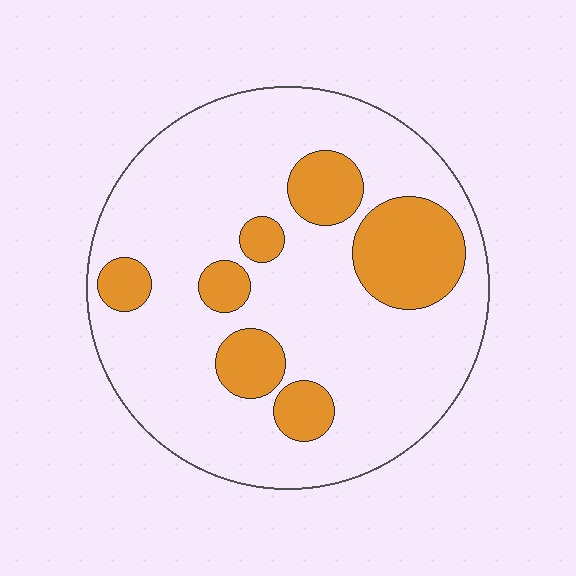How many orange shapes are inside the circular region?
7.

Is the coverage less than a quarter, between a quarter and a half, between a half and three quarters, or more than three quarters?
Less than a quarter.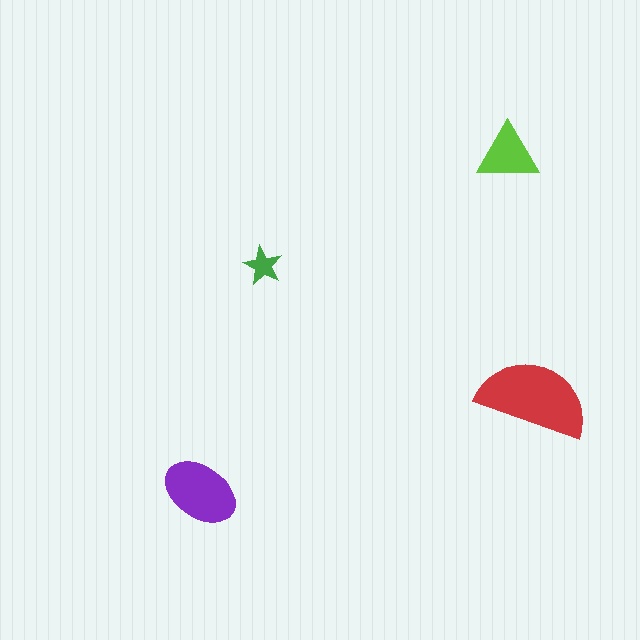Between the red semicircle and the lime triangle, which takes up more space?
The red semicircle.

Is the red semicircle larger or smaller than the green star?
Larger.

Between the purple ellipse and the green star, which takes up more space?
The purple ellipse.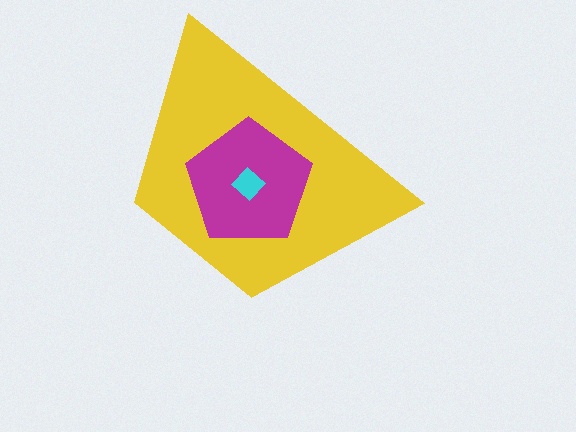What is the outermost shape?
The yellow trapezoid.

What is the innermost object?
The cyan diamond.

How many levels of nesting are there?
3.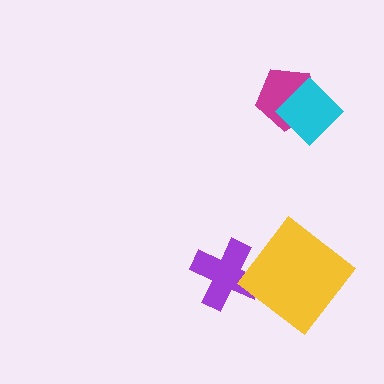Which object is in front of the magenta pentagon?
The cyan diamond is in front of the magenta pentagon.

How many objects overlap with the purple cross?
0 objects overlap with the purple cross.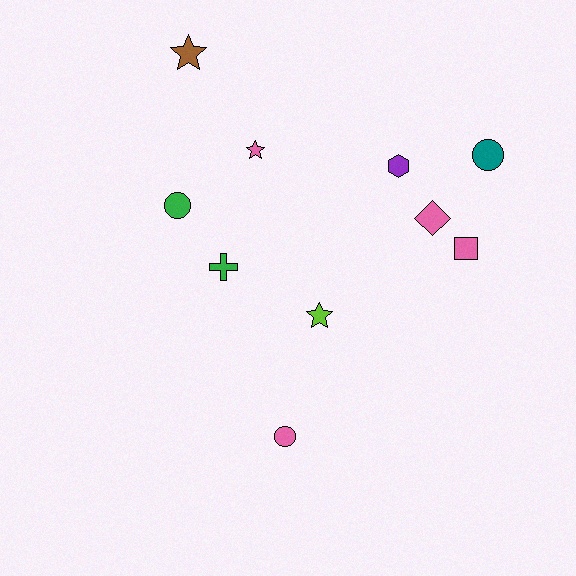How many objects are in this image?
There are 10 objects.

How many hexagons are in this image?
There is 1 hexagon.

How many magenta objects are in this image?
There are no magenta objects.